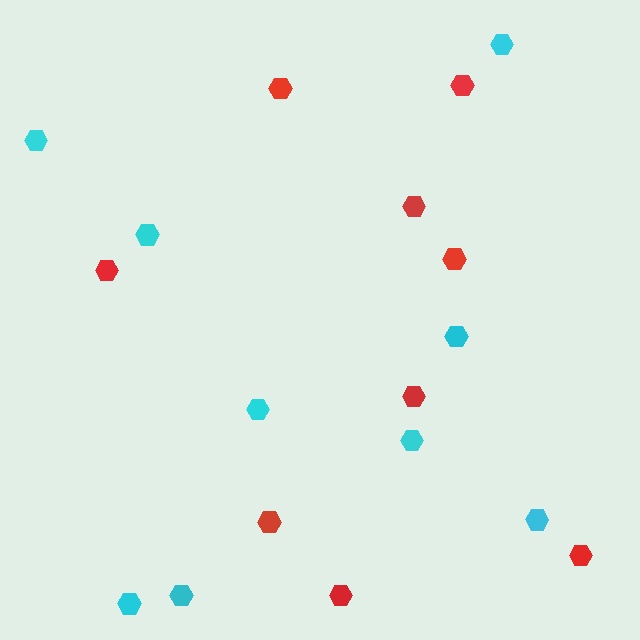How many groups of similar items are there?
There are 2 groups: one group of cyan hexagons (9) and one group of red hexagons (9).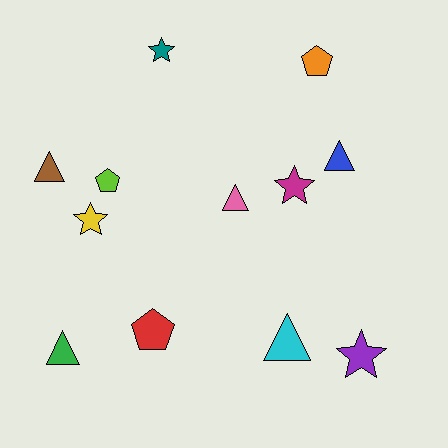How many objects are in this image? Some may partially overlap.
There are 12 objects.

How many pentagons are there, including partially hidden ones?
There are 3 pentagons.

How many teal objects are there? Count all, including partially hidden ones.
There is 1 teal object.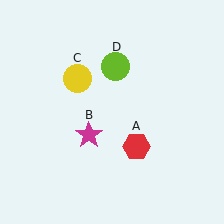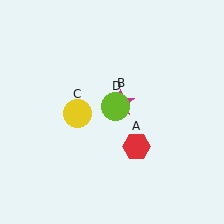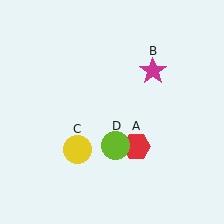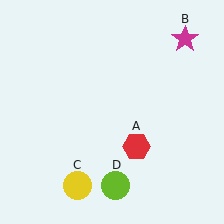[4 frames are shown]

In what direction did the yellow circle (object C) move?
The yellow circle (object C) moved down.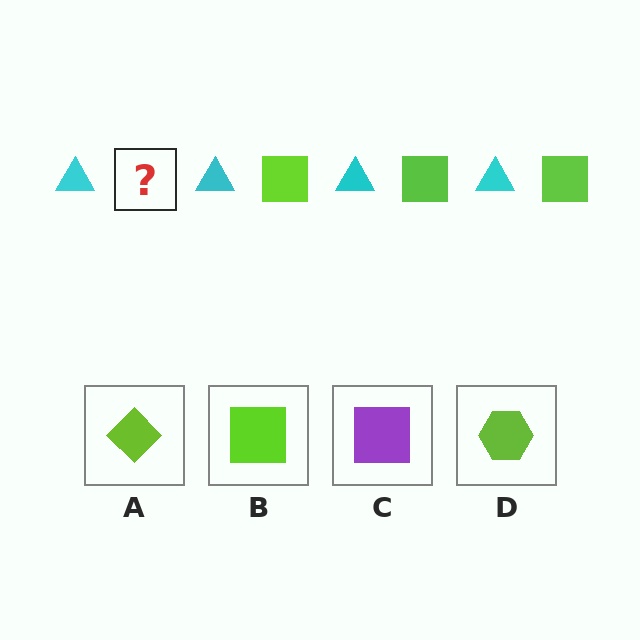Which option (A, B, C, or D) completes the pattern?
B.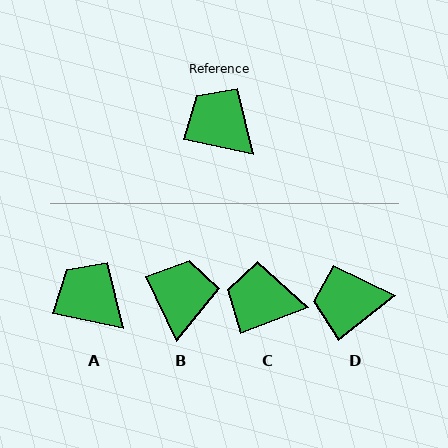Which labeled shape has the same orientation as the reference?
A.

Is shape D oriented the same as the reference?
No, it is off by about 51 degrees.